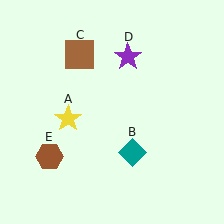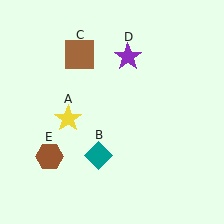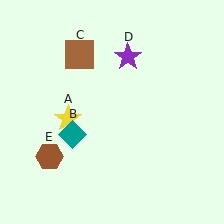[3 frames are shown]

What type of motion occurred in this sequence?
The teal diamond (object B) rotated clockwise around the center of the scene.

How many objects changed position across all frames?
1 object changed position: teal diamond (object B).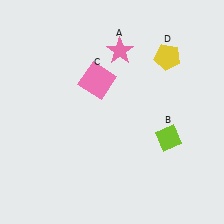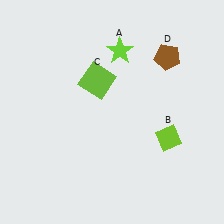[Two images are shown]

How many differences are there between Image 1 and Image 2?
There are 3 differences between the two images.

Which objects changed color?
A changed from pink to lime. C changed from pink to lime. D changed from yellow to brown.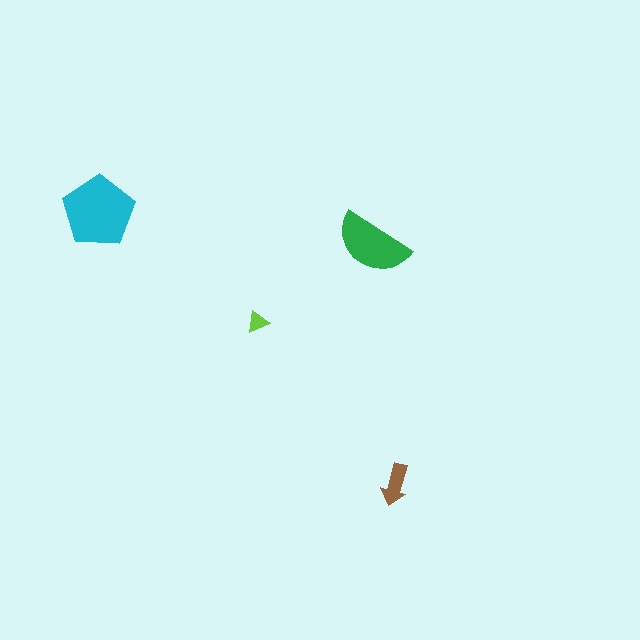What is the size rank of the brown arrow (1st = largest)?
3rd.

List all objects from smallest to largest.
The lime triangle, the brown arrow, the green semicircle, the cyan pentagon.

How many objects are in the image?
There are 4 objects in the image.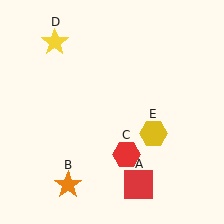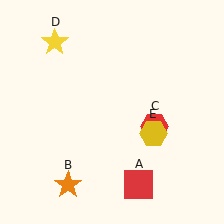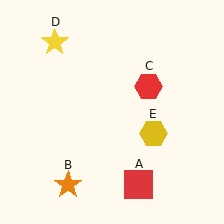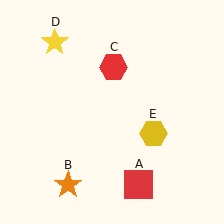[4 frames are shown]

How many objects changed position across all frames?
1 object changed position: red hexagon (object C).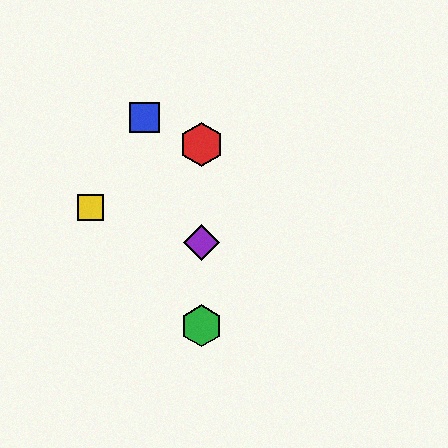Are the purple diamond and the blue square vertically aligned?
No, the purple diamond is at x≈201 and the blue square is at x≈145.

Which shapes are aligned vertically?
The red hexagon, the green hexagon, the purple diamond are aligned vertically.